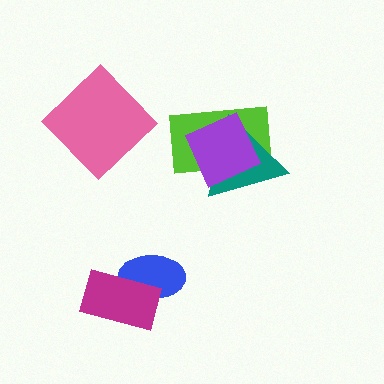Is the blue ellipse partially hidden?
Yes, it is partially covered by another shape.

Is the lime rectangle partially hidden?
Yes, it is partially covered by another shape.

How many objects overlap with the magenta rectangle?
1 object overlaps with the magenta rectangle.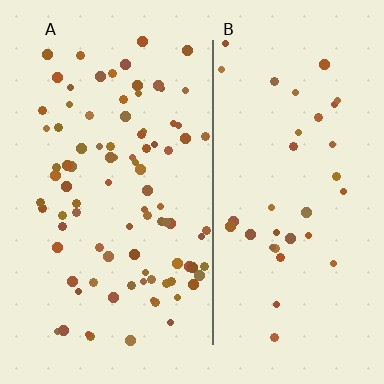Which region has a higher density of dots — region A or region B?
A (the left).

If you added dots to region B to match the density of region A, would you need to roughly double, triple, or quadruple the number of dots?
Approximately double.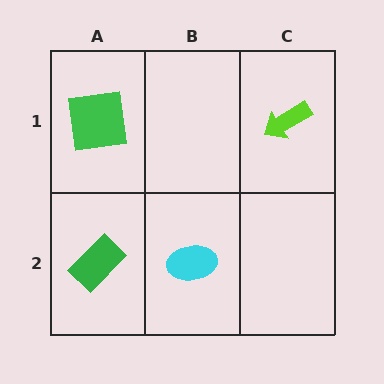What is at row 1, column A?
A green square.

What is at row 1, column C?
A lime arrow.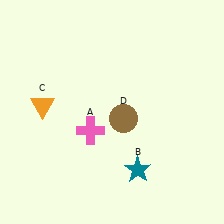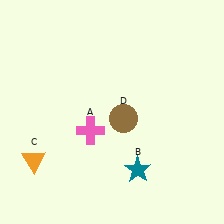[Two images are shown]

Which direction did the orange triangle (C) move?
The orange triangle (C) moved down.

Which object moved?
The orange triangle (C) moved down.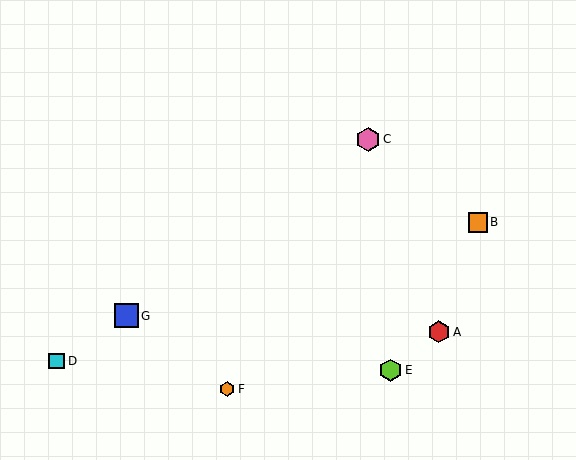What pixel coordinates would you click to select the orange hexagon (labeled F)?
Click at (227, 389) to select the orange hexagon F.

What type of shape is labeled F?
Shape F is an orange hexagon.